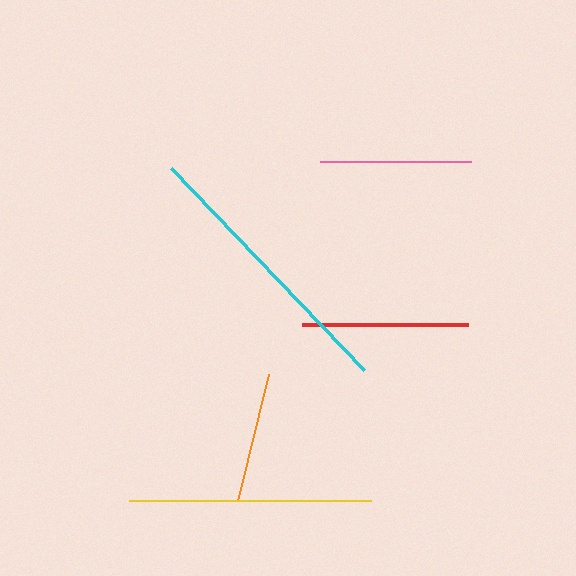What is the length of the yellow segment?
The yellow segment is approximately 242 pixels long.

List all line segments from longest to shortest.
From longest to shortest: cyan, yellow, red, pink, orange.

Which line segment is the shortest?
The orange line is the shortest at approximately 131 pixels.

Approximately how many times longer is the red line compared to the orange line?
The red line is approximately 1.3 times the length of the orange line.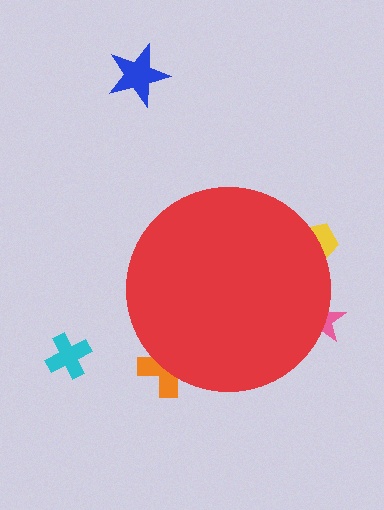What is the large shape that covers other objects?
A red circle.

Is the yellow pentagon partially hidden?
Yes, the yellow pentagon is partially hidden behind the red circle.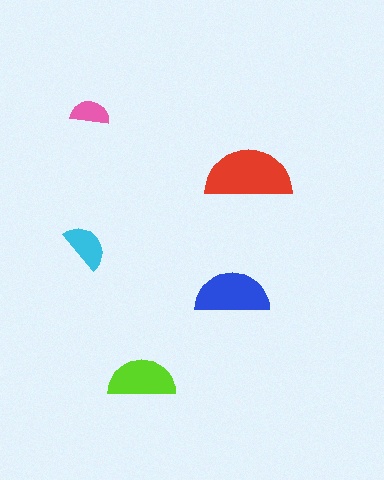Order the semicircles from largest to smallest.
the red one, the blue one, the lime one, the cyan one, the pink one.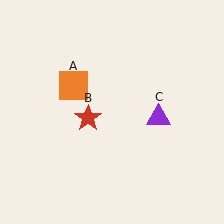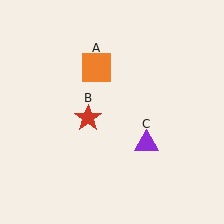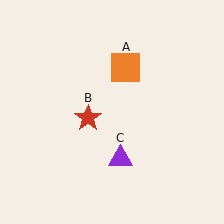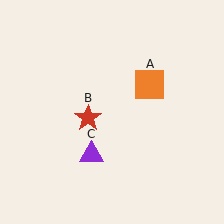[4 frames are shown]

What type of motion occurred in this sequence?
The orange square (object A), purple triangle (object C) rotated clockwise around the center of the scene.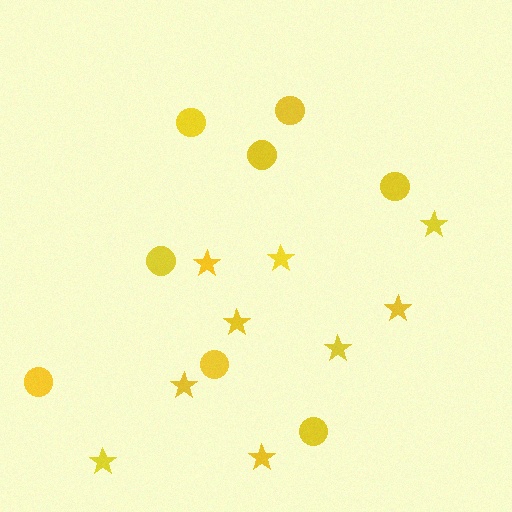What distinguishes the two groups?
There are 2 groups: one group of circles (8) and one group of stars (9).